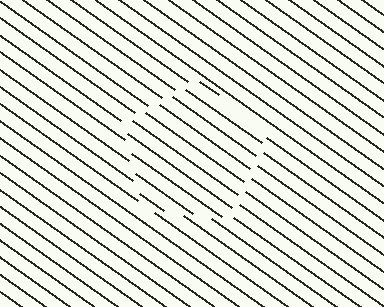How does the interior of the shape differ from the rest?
The interior of the shape contains the same grating, shifted by half a period — the contour is defined by the phase discontinuity where line-ends from the inner and outer gratings abut.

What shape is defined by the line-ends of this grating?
An illusory pentagon. The interior of the shape contains the same grating, shifted by half a period — the contour is defined by the phase discontinuity where line-ends from the inner and outer gratings abut.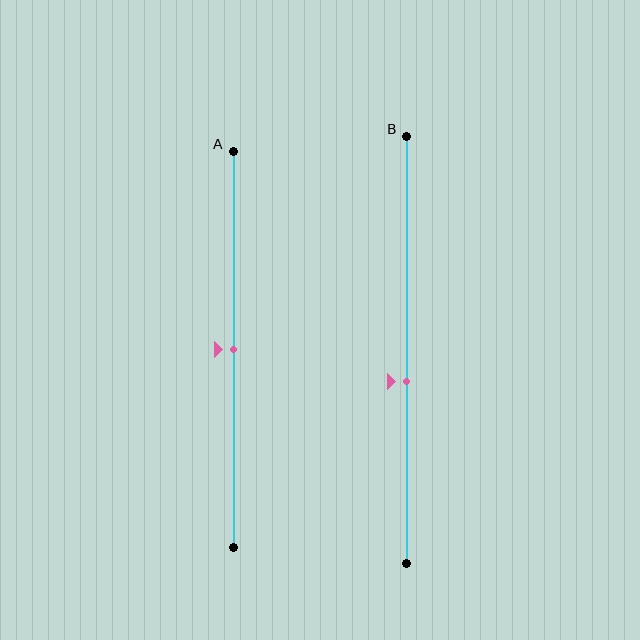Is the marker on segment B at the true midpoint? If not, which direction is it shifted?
No, the marker on segment B is shifted downward by about 7% of the segment length.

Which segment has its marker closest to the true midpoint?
Segment A has its marker closest to the true midpoint.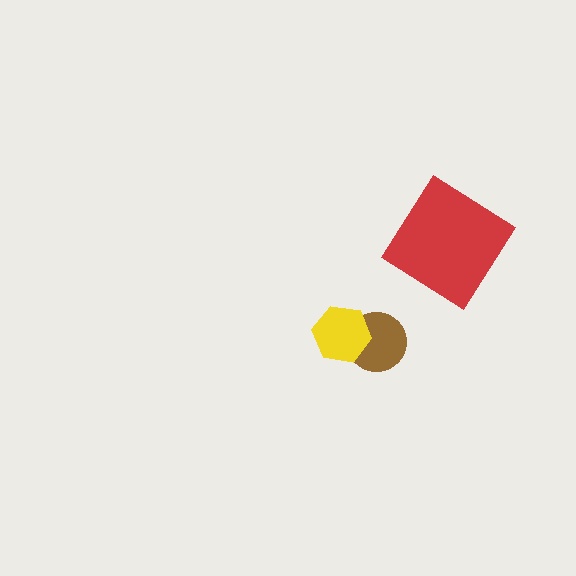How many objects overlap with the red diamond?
0 objects overlap with the red diamond.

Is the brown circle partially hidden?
Yes, it is partially covered by another shape.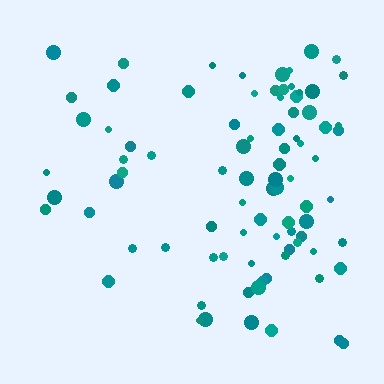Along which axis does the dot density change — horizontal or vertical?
Horizontal.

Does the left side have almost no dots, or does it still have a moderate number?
Still a moderate number, just noticeably fewer than the right.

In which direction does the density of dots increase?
From left to right, with the right side densest.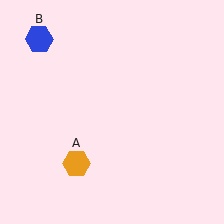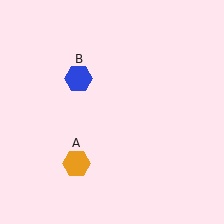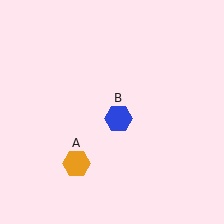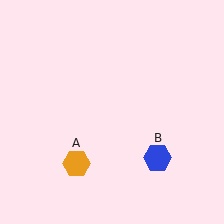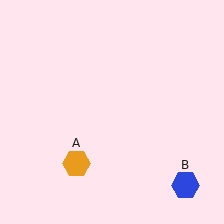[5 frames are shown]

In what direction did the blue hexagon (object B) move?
The blue hexagon (object B) moved down and to the right.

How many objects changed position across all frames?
1 object changed position: blue hexagon (object B).